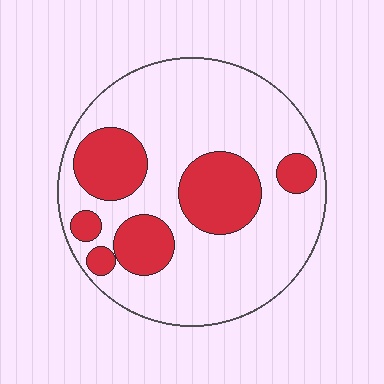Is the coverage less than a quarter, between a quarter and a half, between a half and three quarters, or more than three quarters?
Between a quarter and a half.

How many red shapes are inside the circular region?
6.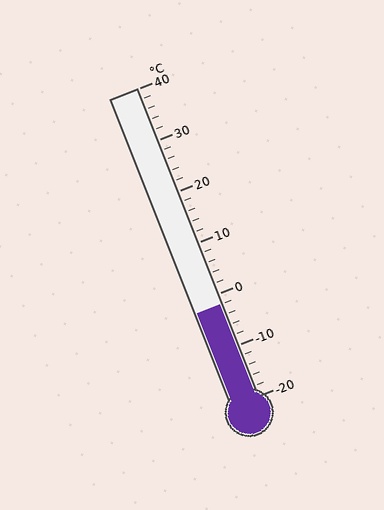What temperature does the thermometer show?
The thermometer shows approximately -2°C.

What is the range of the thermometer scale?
The thermometer scale ranges from -20°C to 40°C.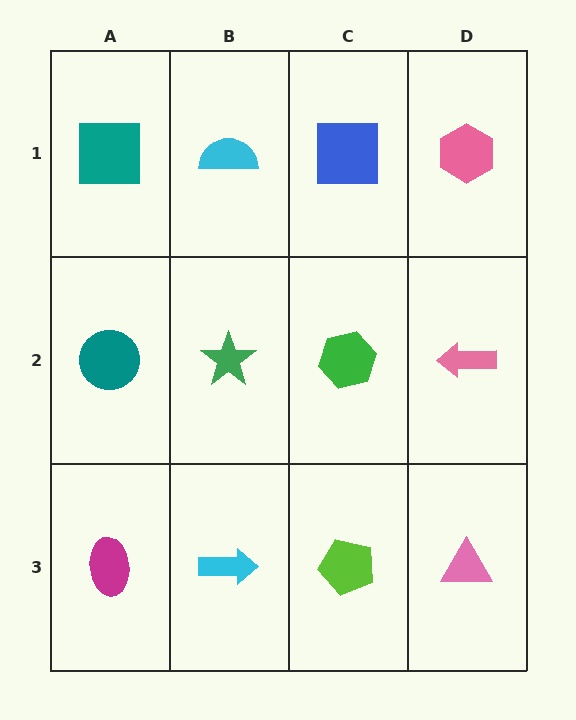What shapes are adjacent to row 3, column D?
A pink arrow (row 2, column D), a lime pentagon (row 3, column C).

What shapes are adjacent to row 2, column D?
A pink hexagon (row 1, column D), a pink triangle (row 3, column D), a green hexagon (row 2, column C).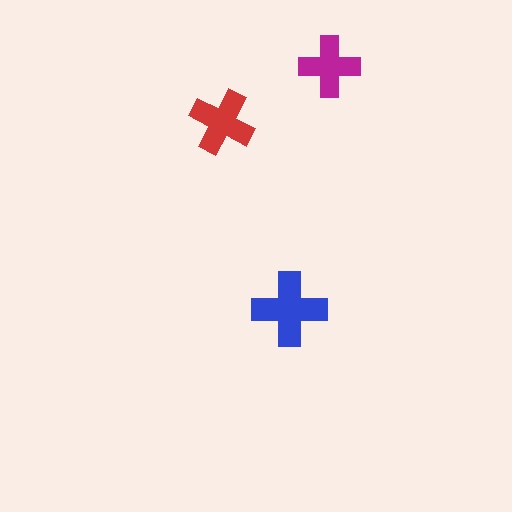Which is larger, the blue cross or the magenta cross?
The blue one.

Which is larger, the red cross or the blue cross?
The blue one.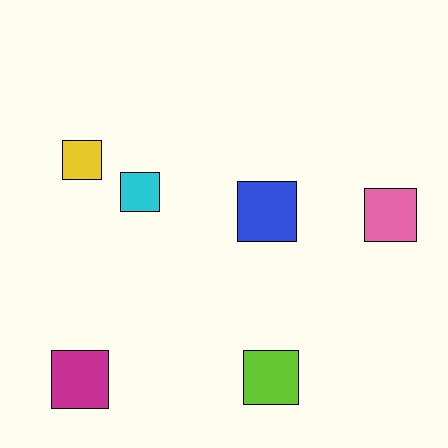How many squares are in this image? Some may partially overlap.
There are 6 squares.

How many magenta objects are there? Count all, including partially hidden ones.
There is 1 magenta object.